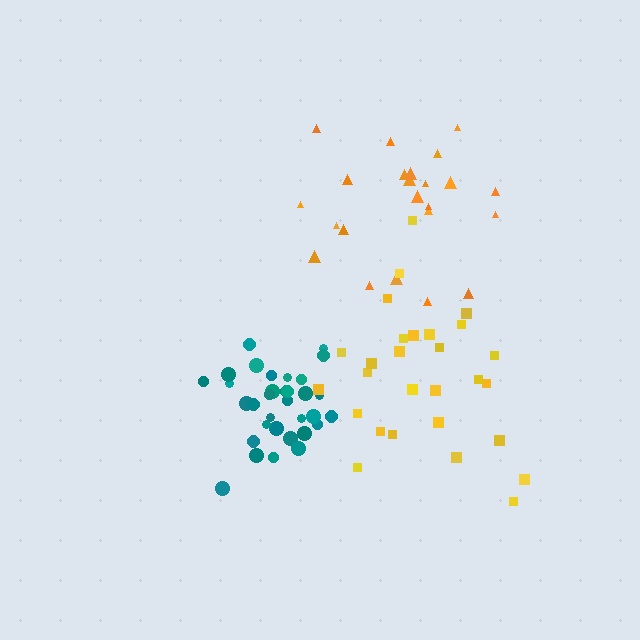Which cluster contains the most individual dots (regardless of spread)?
Teal (33).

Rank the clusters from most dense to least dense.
teal, orange, yellow.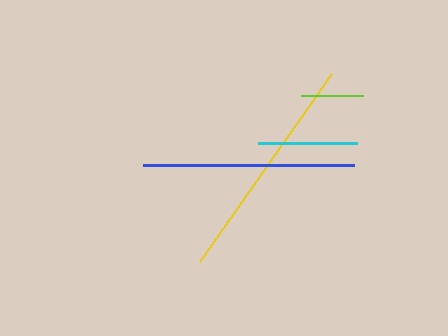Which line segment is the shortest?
The lime line is the shortest at approximately 63 pixels.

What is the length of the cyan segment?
The cyan segment is approximately 99 pixels long.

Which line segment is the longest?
The yellow line is the longest at approximately 230 pixels.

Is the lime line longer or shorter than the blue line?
The blue line is longer than the lime line.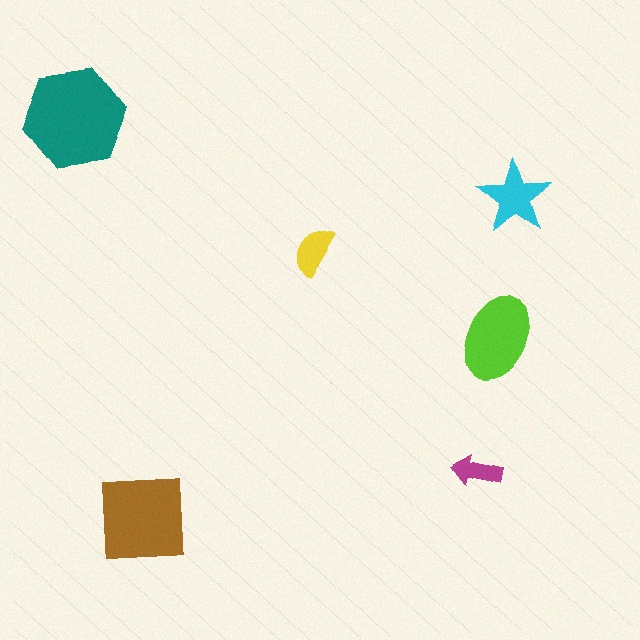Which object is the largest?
The teal hexagon.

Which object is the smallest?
The magenta arrow.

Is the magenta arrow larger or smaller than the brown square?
Smaller.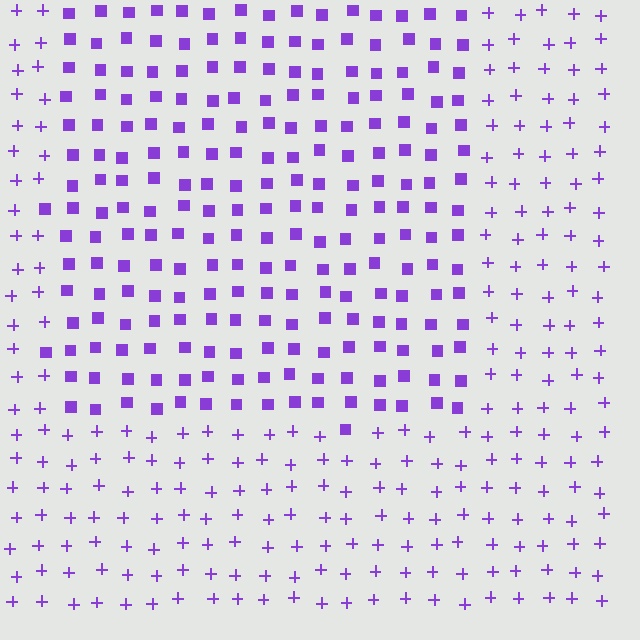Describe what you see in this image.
The image is filled with small purple elements arranged in a uniform grid. A rectangle-shaped region contains squares, while the surrounding area contains plus signs. The boundary is defined purely by the change in element shape.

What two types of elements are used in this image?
The image uses squares inside the rectangle region and plus signs outside it.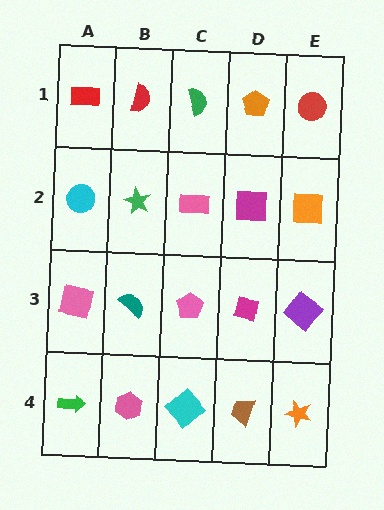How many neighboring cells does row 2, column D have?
4.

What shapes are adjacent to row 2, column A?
A red rectangle (row 1, column A), a pink square (row 3, column A), a green star (row 2, column B).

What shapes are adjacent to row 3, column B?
A green star (row 2, column B), a pink hexagon (row 4, column B), a pink square (row 3, column A), a pink pentagon (row 3, column C).